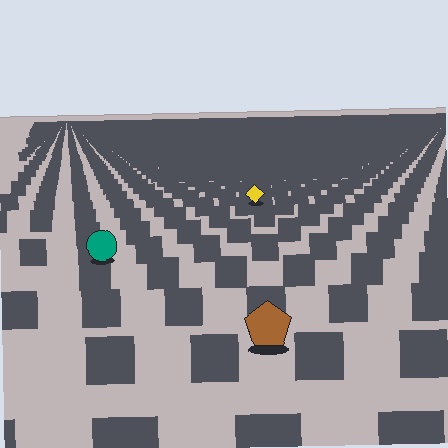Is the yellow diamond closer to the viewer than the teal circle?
No. The teal circle is closer — you can tell from the texture gradient: the ground texture is coarser near it.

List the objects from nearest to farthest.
From nearest to farthest: the brown pentagon, the teal circle, the yellow diamond.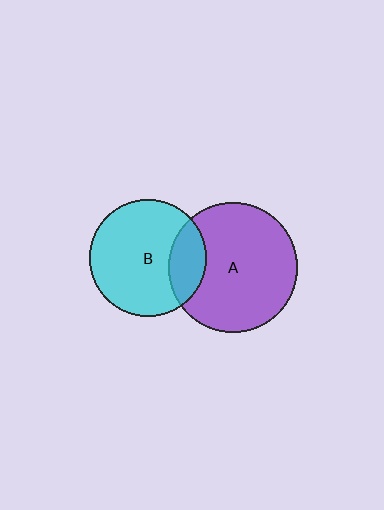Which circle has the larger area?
Circle A (purple).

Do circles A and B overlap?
Yes.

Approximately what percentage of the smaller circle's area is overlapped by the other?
Approximately 20%.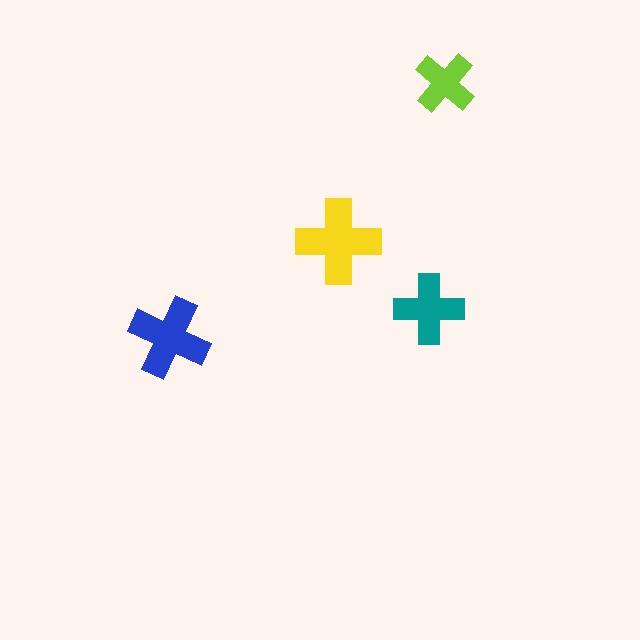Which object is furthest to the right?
The lime cross is rightmost.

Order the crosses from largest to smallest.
the yellow one, the blue one, the teal one, the lime one.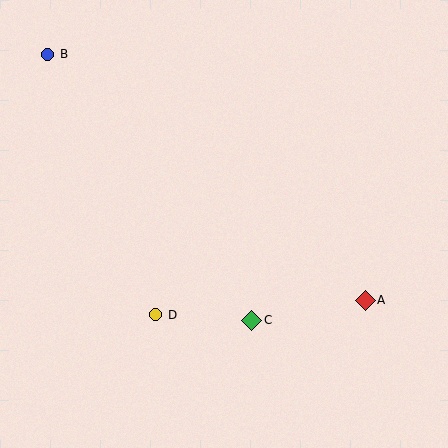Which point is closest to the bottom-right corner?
Point A is closest to the bottom-right corner.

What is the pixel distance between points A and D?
The distance between A and D is 210 pixels.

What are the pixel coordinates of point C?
Point C is at (252, 320).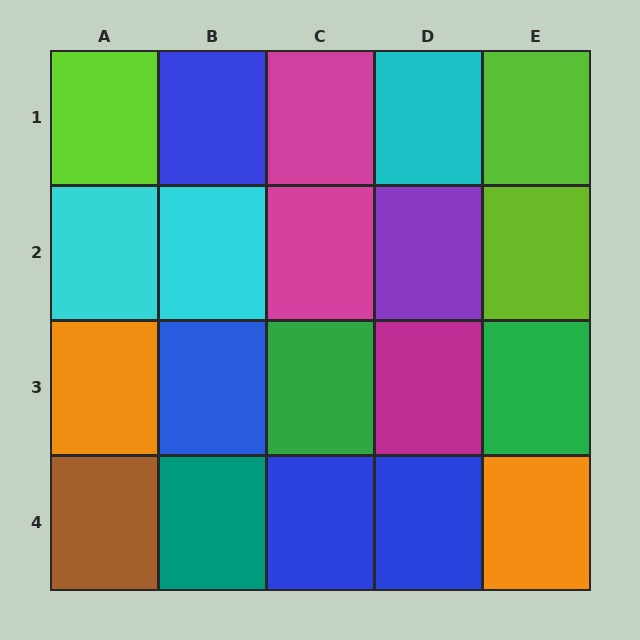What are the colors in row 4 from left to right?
Brown, teal, blue, blue, orange.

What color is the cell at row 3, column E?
Green.